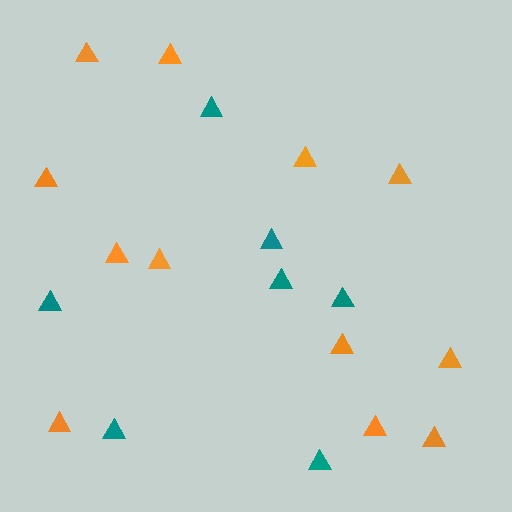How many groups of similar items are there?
There are 2 groups: one group of teal triangles (7) and one group of orange triangles (12).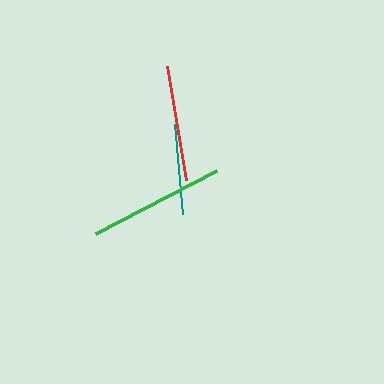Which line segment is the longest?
The green line is the longest at approximately 136 pixels.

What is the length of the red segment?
The red segment is approximately 115 pixels long.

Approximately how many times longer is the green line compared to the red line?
The green line is approximately 1.2 times the length of the red line.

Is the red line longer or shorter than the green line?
The green line is longer than the red line.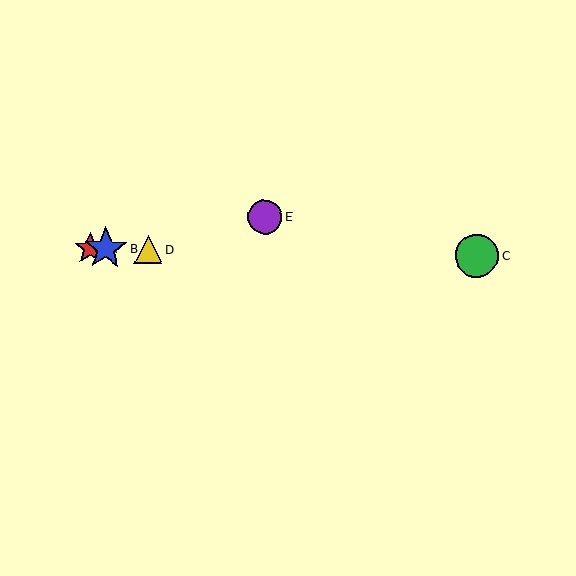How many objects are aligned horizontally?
4 objects (A, B, C, D) are aligned horizontally.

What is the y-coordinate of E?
Object E is at y≈217.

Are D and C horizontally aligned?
Yes, both are at y≈249.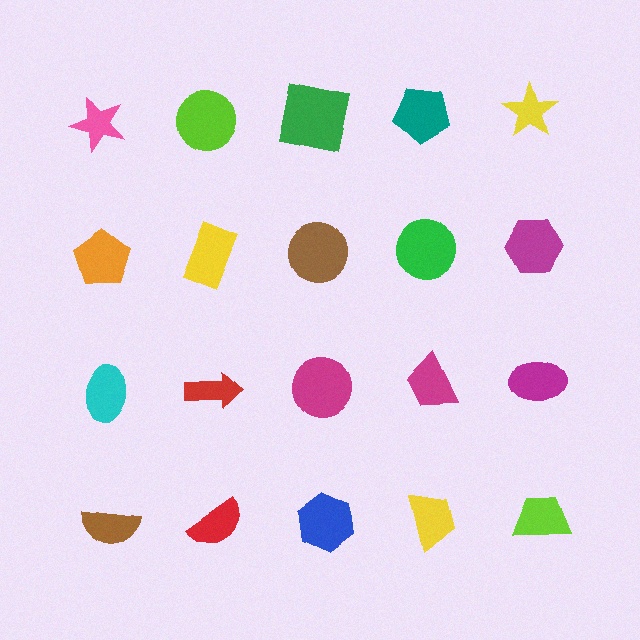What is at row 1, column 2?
A lime circle.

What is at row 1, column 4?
A teal pentagon.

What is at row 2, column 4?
A green circle.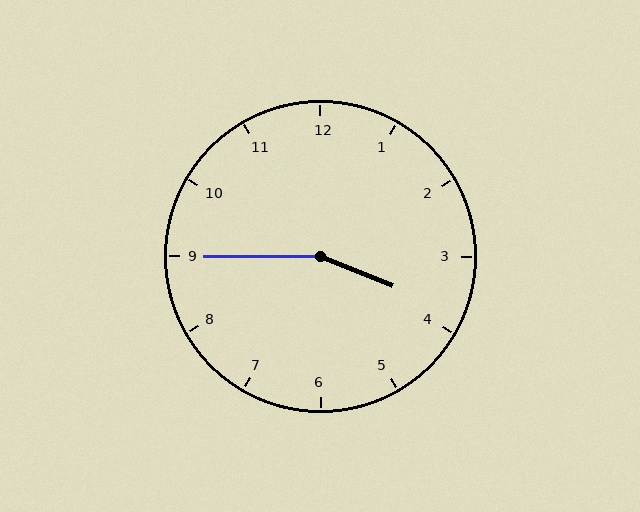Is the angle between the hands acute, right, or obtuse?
It is obtuse.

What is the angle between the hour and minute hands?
Approximately 158 degrees.